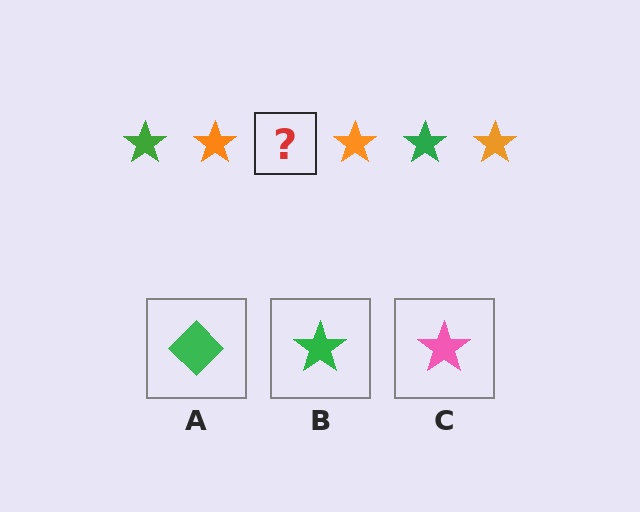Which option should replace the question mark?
Option B.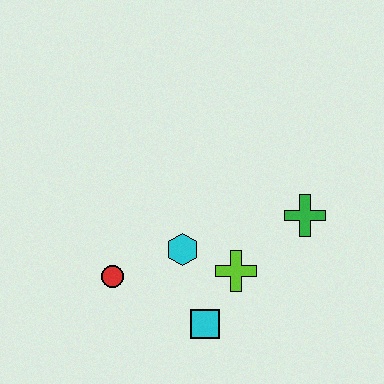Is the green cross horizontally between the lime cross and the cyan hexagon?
No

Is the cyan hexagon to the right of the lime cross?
No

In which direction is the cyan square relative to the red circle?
The cyan square is to the right of the red circle.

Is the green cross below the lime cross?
No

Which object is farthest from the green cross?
The red circle is farthest from the green cross.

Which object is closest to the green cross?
The lime cross is closest to the green cross.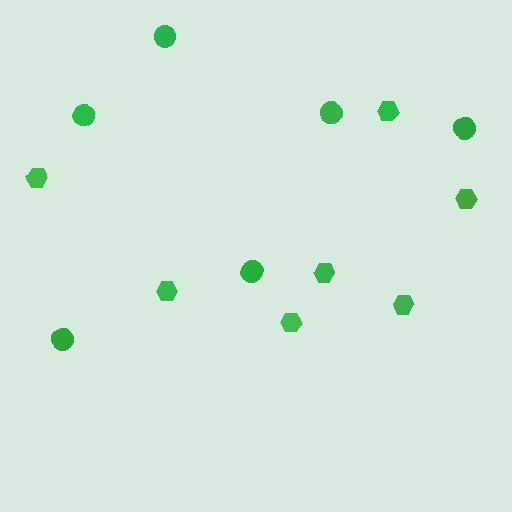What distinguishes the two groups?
There are 2 groups: one group of hexagons (7) and one group of circles (6).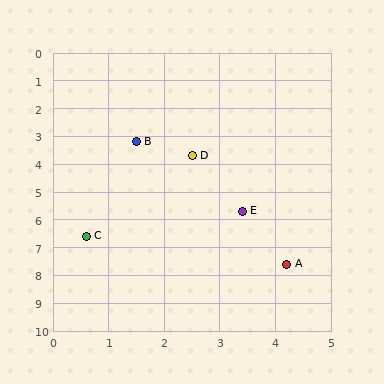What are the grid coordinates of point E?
Point E is at approximately (3.4, 5.7).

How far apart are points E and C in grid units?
Points E and C are about 2.9 grid units apart.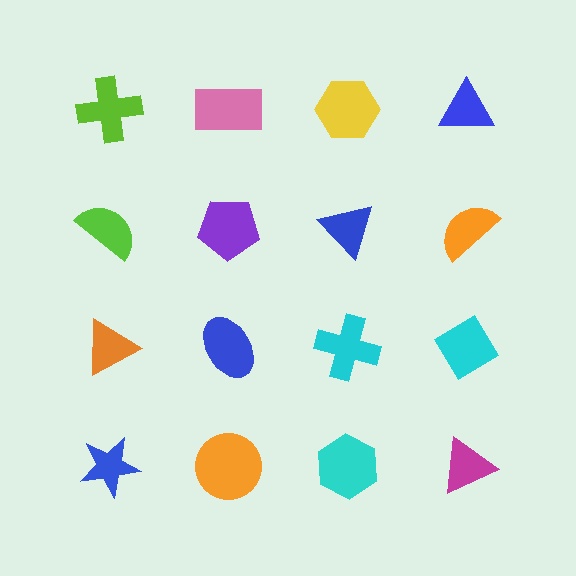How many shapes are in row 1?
4 shapes.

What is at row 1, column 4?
A blue triangle.